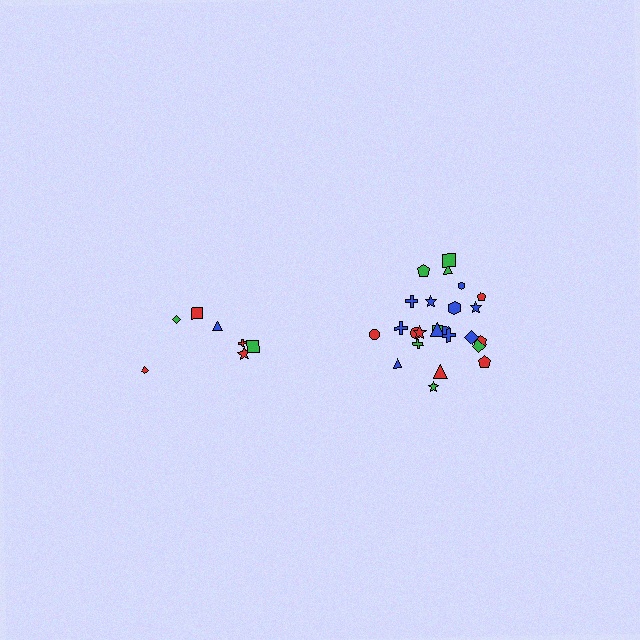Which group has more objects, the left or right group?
The right group.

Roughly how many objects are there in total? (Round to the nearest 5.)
Roughly 30 objects in total.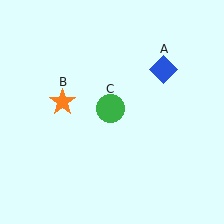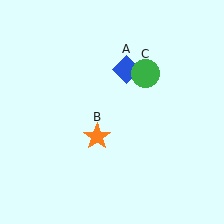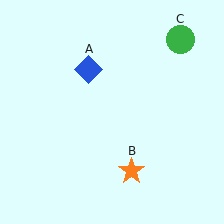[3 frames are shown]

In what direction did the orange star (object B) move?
The orange star (object B) moved down and to the right.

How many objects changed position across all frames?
3 objects changed position: blue diamond (object A), orange star (object B), green circle (object C).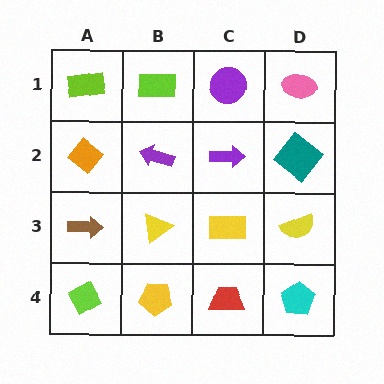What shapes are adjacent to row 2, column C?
A purple circle (row 1, column C), a yellow rectangle (row 3, column C), a purple arrow (row 2, column B), a teal diamond (row 2, column D).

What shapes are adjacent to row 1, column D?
A teal diamond (row 2, column D), a purple circle (row 1, column C).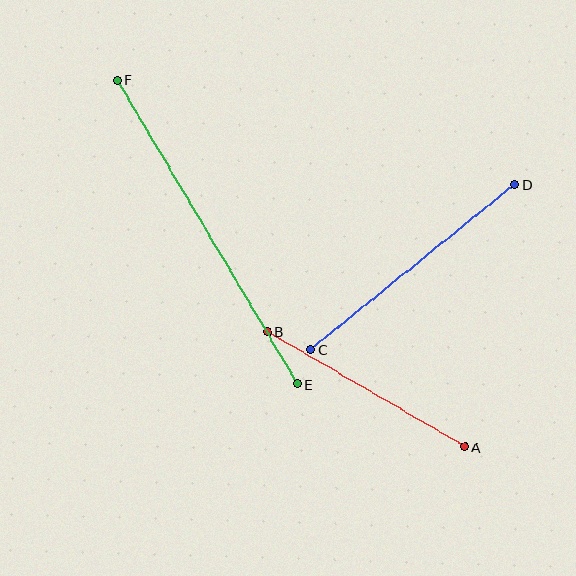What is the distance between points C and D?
The distance is approximately 263 pixels.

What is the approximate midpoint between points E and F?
The midpoint is at approximately (207, 232) pixels.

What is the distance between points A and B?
The distance is approximately 229 pixels.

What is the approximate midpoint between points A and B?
The midpoint is at approximately (366, 389) pixels.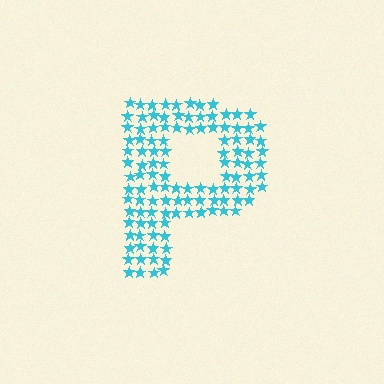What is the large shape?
The large shape is the letter P.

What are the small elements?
The small elements are stars.